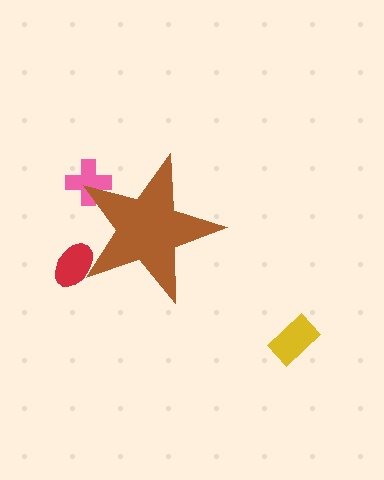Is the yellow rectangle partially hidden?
No, the yellow rectangle is fully visible.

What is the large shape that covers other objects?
A brown star.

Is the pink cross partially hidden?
Yes, the pink cross is partially hidden behind the brown star.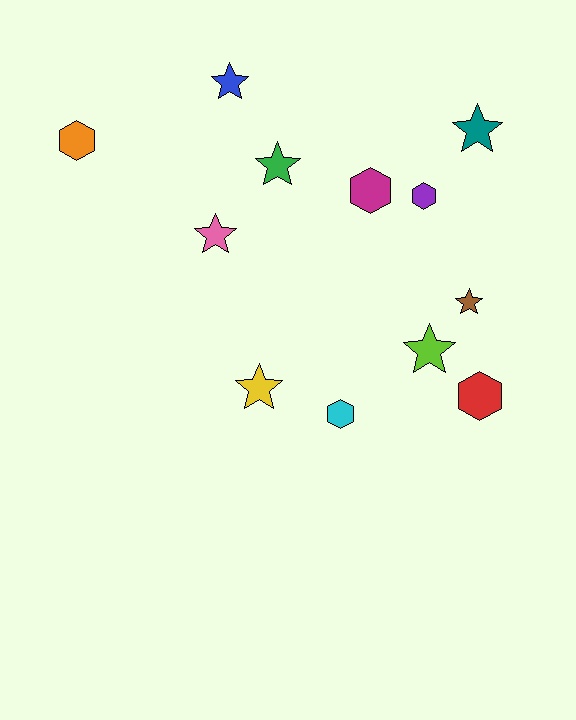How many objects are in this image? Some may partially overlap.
There are 12 objects.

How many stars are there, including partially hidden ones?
There are 7 stars.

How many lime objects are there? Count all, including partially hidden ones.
There is 1 lime object.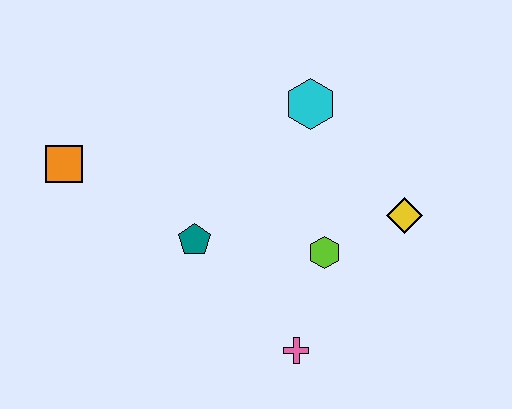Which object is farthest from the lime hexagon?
The orange square is farthest from the lime hexagon.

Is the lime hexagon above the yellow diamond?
No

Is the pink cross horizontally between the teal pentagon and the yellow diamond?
Yes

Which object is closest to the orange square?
The teal pentagon is closest to the orange square.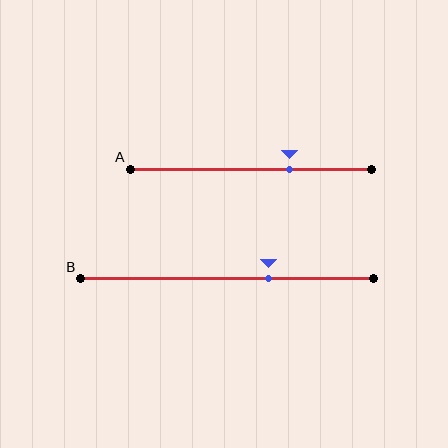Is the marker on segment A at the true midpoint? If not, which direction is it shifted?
No, the marker on segment A is shifted to the right by about 16% of the segment length.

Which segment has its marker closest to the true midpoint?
Segment B has its marker closest to the true midpoint.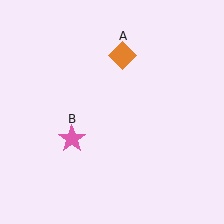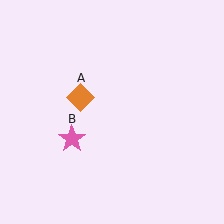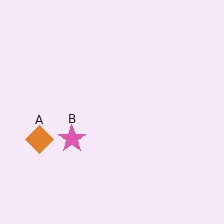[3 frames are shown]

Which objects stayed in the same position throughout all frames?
Pink star (object B) remained stationary.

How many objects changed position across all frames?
1 object changed position: orange diamond (object A).